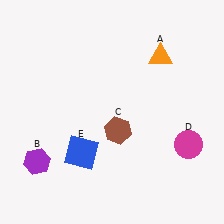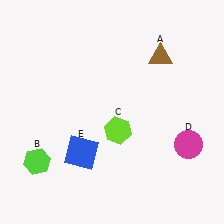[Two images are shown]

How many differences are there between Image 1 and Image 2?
There are 3 differences between the two images.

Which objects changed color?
A changed from orange to brown. B changed from purple to lime. C changed from brown to lime.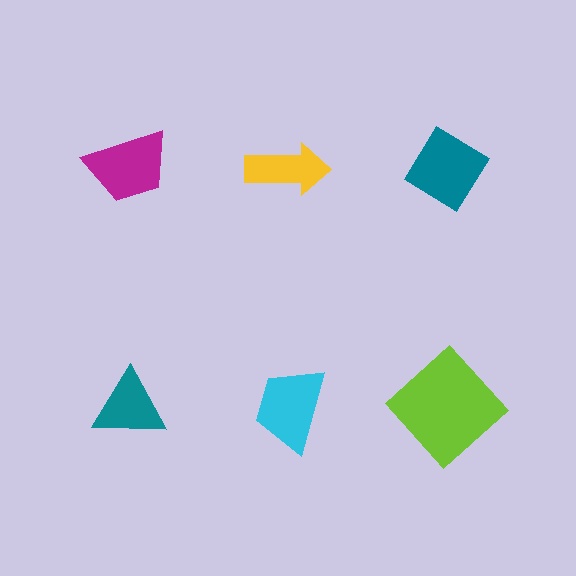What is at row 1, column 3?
A teal diamond.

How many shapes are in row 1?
3 shapes.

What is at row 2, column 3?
A lime diamond.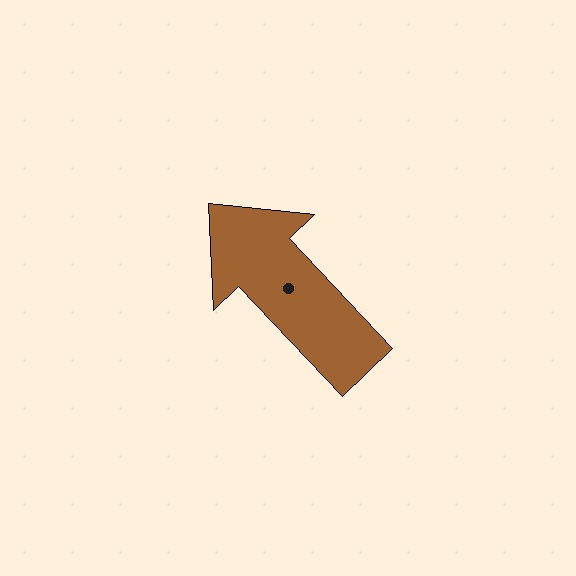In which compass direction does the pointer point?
Northwest.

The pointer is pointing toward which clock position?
Roughly 11 o'clock.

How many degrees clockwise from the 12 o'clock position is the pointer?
Approximately 317 degrees.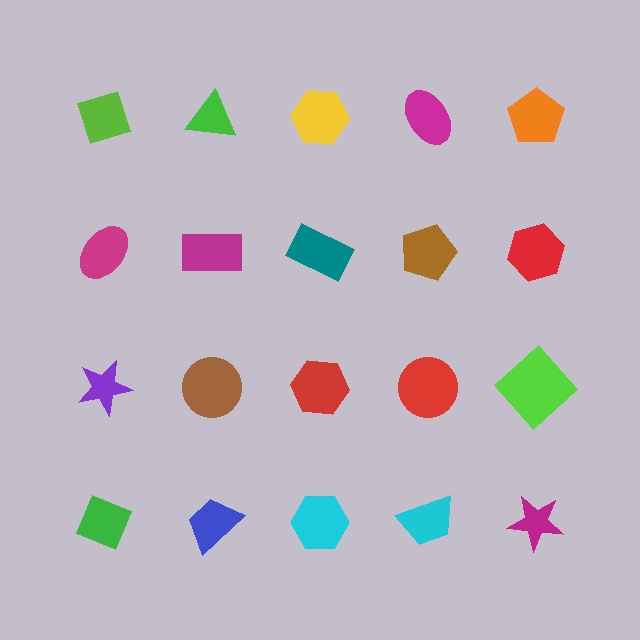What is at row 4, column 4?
A cyan trapezoid.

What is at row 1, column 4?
A magenta ellipse.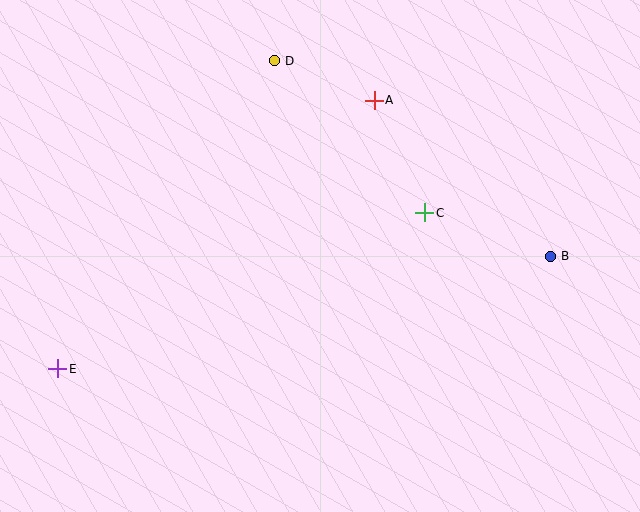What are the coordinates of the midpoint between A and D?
The midpoint between A and D is at (324, 80).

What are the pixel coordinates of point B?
Point B is at (550, 256).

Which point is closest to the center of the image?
Point C at (425, 213) is closest to the center.